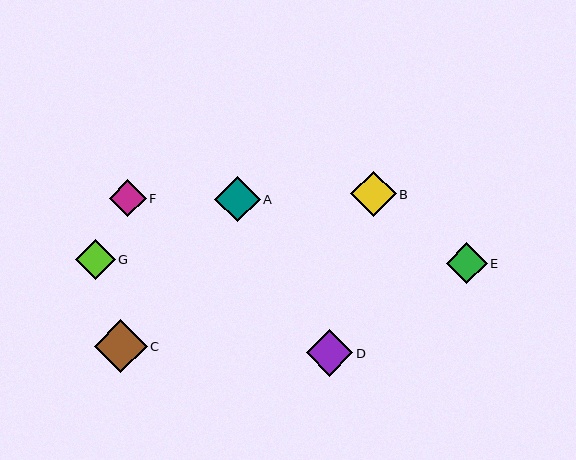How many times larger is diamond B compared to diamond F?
Diamond B is approximately 1.2 times the size of diamond F.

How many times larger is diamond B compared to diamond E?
Diamond B is approximately 1.1 times the size of diamond E.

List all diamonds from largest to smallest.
From largest to smallest: C, D, A, B, E, G, F.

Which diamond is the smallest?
Diamond F is the smallest with a size of approximately 37 pixels.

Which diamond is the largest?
Diamond C is the largest with a size of approximately 52 pixels.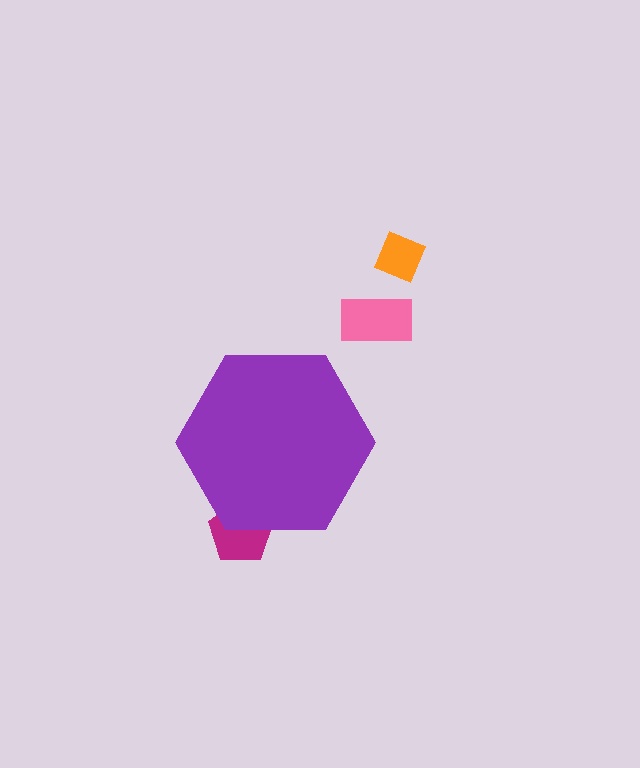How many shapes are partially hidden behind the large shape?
1 shape is partially hidden.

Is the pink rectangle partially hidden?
No, the pink rectangle is fully visible.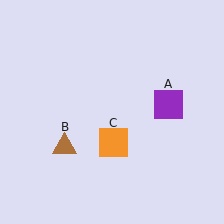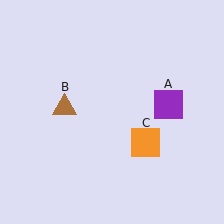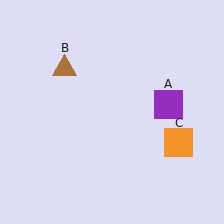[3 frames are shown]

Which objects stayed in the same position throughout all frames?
Purple square (object A) remained stationary.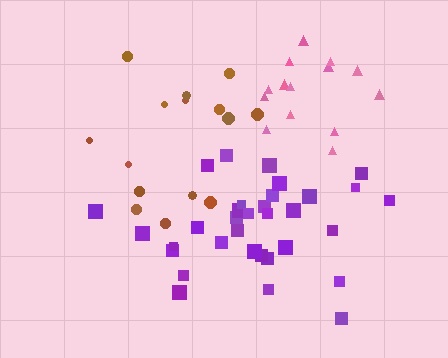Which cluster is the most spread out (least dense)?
Brown.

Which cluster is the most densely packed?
Pink.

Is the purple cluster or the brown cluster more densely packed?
Purple.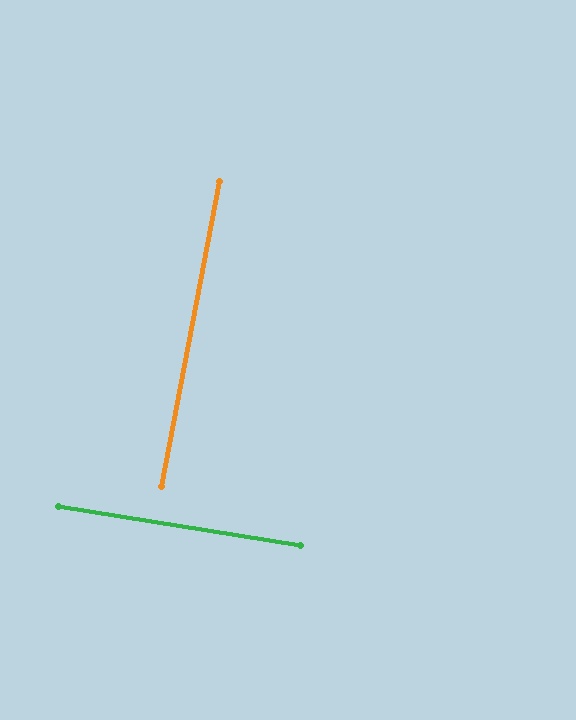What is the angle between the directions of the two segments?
Approximately 88 degrees.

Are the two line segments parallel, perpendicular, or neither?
Perpendicular — they meet at approximately 88°.